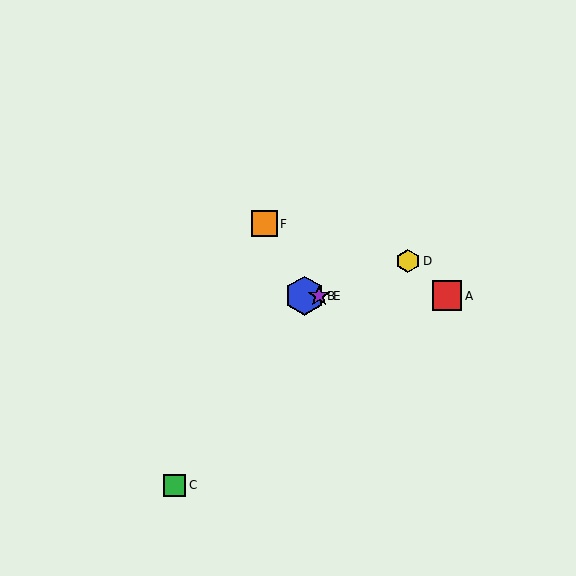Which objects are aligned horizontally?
Objects A, B, E are aligned horizontally.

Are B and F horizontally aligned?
No, B is at y≈296 and F is at y≈224.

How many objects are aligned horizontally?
3 objects (A, B, E) are aligned horizontally.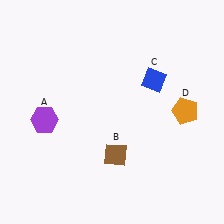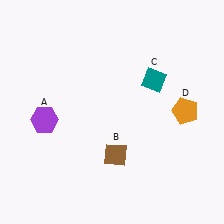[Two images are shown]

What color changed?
The diamond (C) changed from blue in Image 1 to teal in Image 2.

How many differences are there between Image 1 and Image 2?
There is 1 difference between the two images.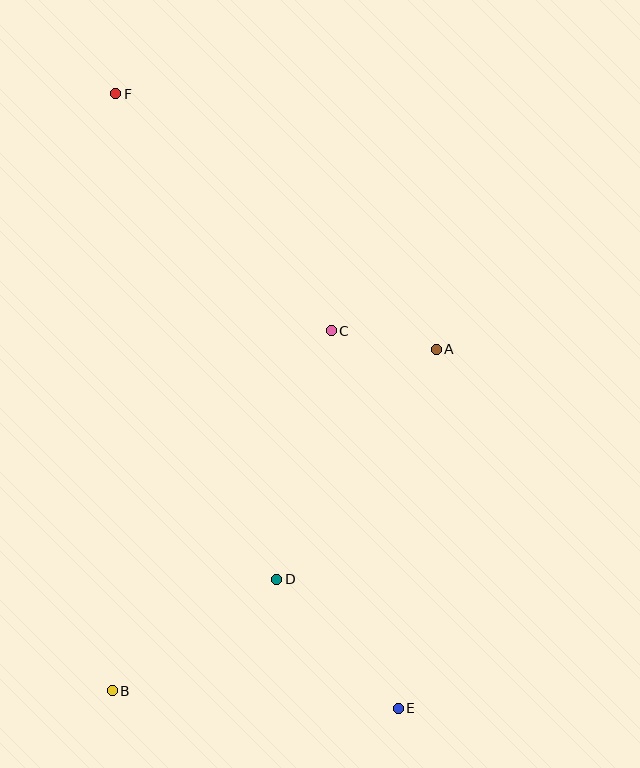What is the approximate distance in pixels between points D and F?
The distance between D and F is approximately 511 pixels.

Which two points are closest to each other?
Points A and C are closest to each other.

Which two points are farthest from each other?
Points E and F are farthest from each other.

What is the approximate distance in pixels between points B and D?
The distance between B and D is approximately 198 pixels.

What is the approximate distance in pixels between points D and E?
The distance between D and E is approximately 177 pixels.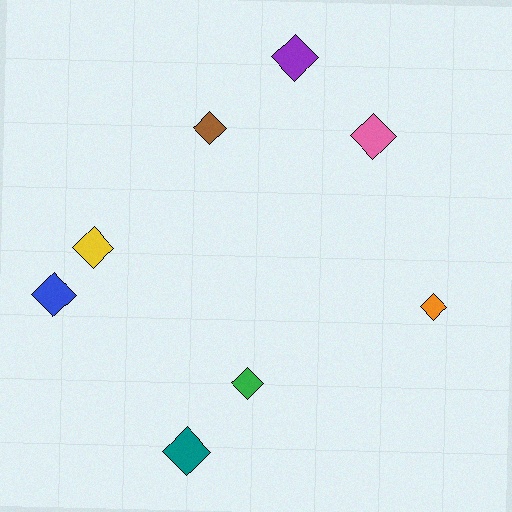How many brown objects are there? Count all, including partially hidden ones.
There is 1 brown object.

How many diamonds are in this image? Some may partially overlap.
There are 8 diamonds.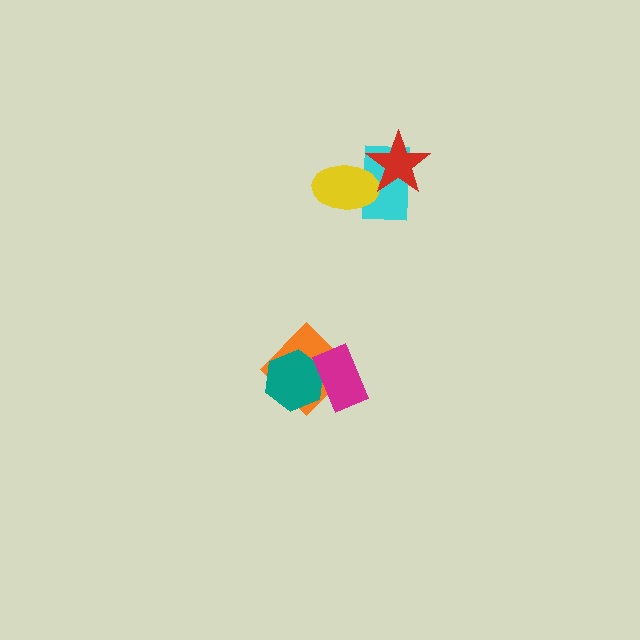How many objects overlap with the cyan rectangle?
2 objects overlap with the cyan rectangle.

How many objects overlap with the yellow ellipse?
2 objects overlap with the yellow ellipse.